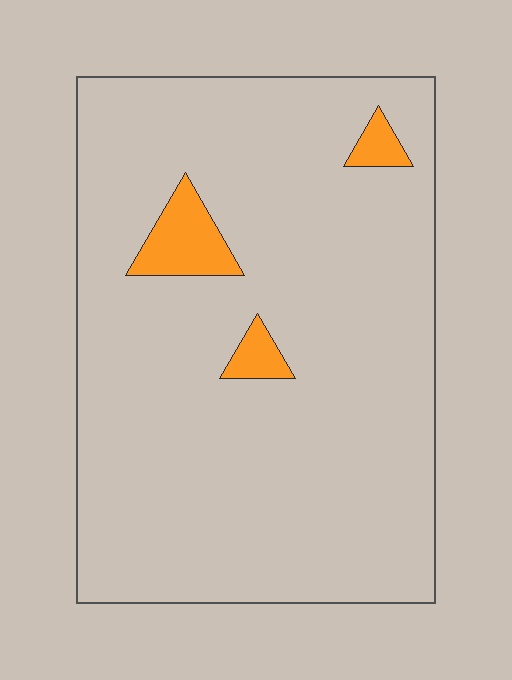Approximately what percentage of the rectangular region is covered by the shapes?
Approximately 5%.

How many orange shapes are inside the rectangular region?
3.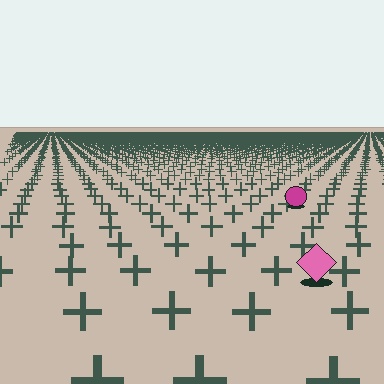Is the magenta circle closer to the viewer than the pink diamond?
No. The pink diamond is closer — you can tell from the texture gradient: the ground texture is coarser near it.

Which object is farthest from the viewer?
The magenta circle is farthest from the viewer. It appears smaller and the ground texture around it is denser.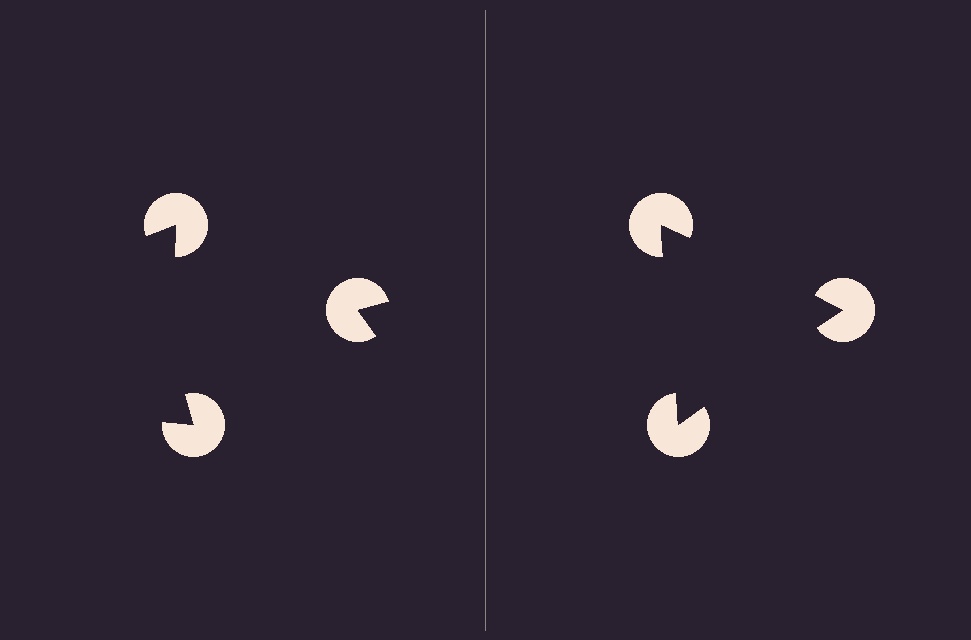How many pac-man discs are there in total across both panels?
6 — 3 on each side.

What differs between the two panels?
The pac-man discs are positioned identically on both sides; only the wedge orientations differ. On the right they align to a triangle; on the left they are misaligned.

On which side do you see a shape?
An illusory triangle appears on the right side. On the left side the wedge cuts are rotated, so no coherent shape forms.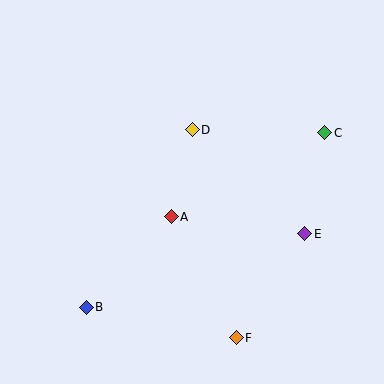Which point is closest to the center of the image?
Point A at (171, 217) is closest to the center.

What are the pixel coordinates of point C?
Point C is at (325, 133).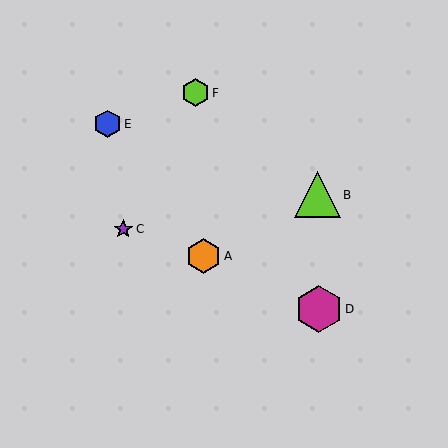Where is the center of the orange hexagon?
The center of the orange hexagon is at (204, 256).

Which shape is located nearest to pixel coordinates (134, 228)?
The purple star (labeled C) at (123, 229) is nearest to that location.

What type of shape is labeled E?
Shape E is a blue hexagon.